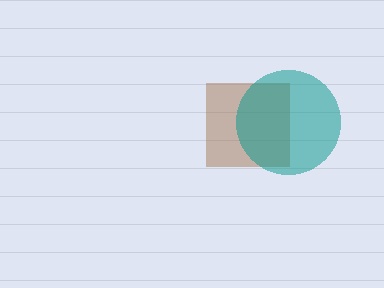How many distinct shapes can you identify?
There are 2 distinct shapes: a brown square, a teal circle.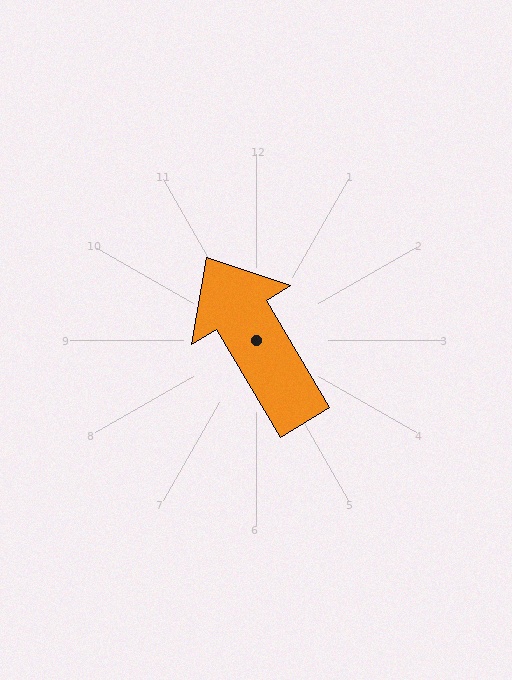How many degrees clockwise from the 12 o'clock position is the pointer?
Approximately 329 degrees.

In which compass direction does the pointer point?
Northwest.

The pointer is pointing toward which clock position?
Roughly 11 o'clock.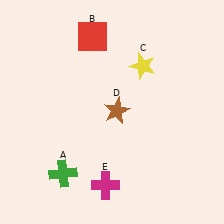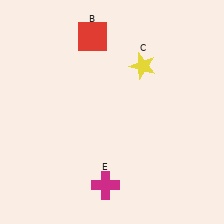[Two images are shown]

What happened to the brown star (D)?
The brown star (D) was removed in Image 2. It was in the top-right area of Image 1.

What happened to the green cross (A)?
The green cross (A) was removed in Image 2. It was in the bottom-left area of Image 1.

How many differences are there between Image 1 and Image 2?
There are 2 differences between the two images.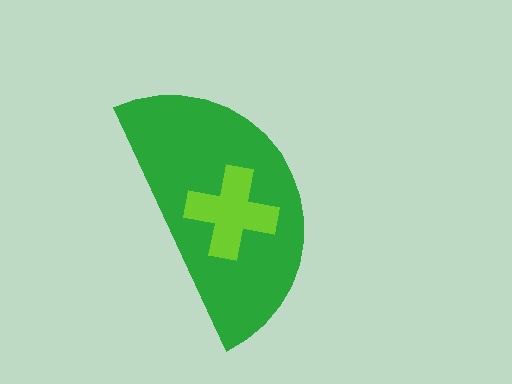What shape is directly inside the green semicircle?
The lime cross.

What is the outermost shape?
The green semicircle.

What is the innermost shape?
The lime cross.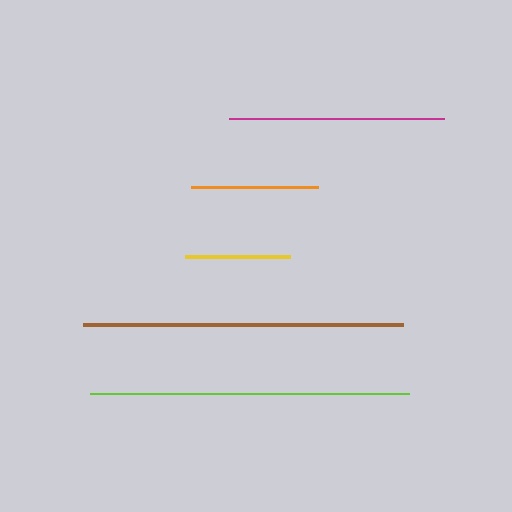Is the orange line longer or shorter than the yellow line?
The orange line is longer than the yellow line.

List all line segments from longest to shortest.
From longest to shortest: brown, lime, magenta, orange, yellow.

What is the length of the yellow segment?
The yellow segment is approximately 105 pixels long.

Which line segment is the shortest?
The yellow line is the shortest at approximately 105 pixels.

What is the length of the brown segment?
The brown segment is approximately 320 pixels long.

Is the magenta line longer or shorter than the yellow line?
The magenta line is longer than the yellow line.